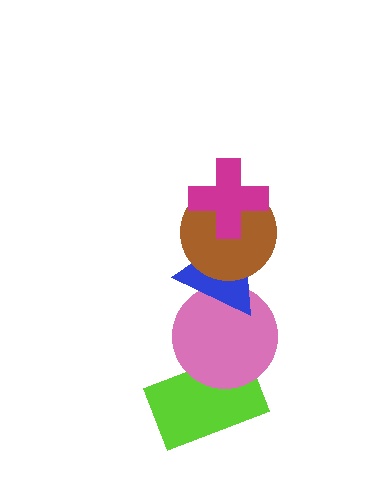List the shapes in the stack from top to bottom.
From top to bottom: the magenta cross, the brown circle, the blue triangle, the pink circle, the lime rectangle.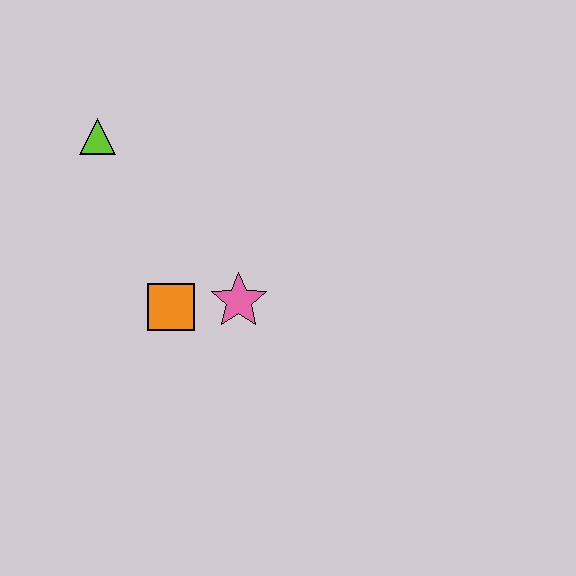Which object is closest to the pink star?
The orange square is closest to the pink star.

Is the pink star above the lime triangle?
No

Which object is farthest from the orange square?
The lime triangle is farthest from the orange square.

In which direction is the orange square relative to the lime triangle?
The orange square is below the lime triangle.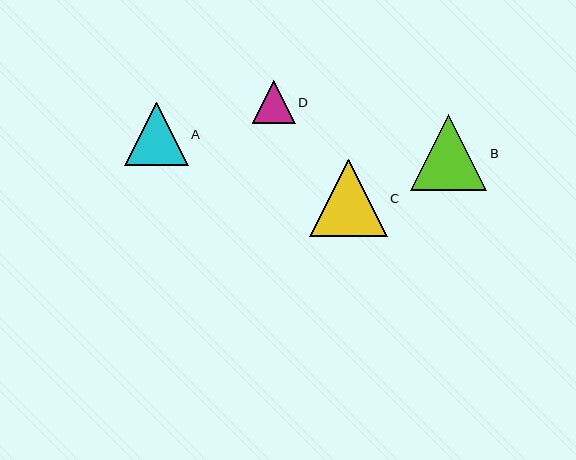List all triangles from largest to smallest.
From largest to smallest: C, B, A, D.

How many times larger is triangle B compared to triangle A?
Triangle B is approximately 1.2 times the size of triangle A.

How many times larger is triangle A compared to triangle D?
Triangle A is approximately 1.5 times the size of triangle D.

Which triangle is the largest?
Triangle C is the largest with a size of approximately 78 pixels.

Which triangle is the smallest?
Triangle D is the smallest with a size of approximately 43 pixels.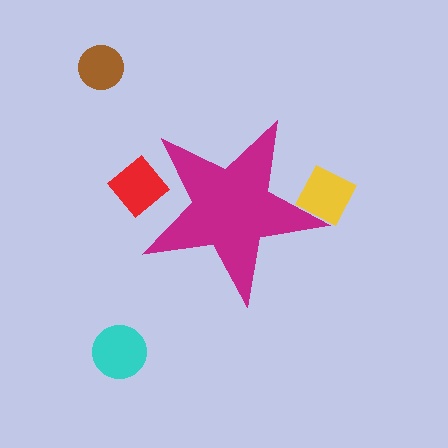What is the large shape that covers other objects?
A magenta star.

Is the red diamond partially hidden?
Yes, the red diamond is partially hidden behind the magenta star.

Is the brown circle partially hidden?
No, the brown circle is fully visible.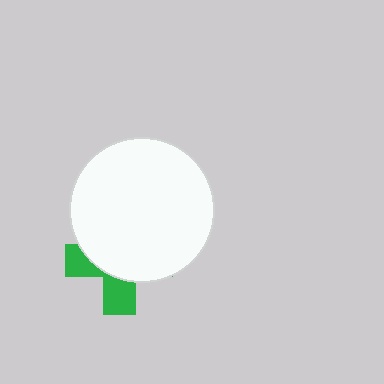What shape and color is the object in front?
The object in front is a white circle.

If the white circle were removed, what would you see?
You would see the complete green cross.